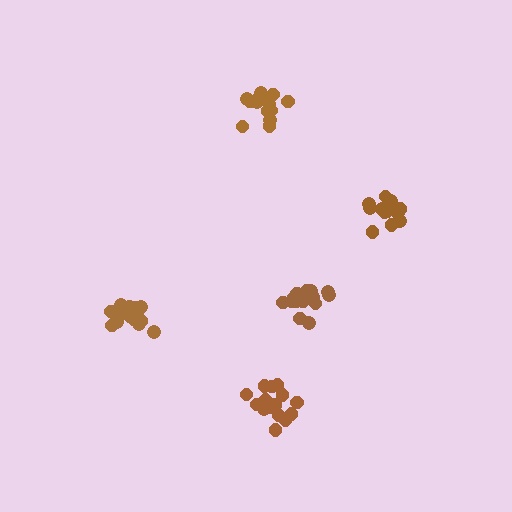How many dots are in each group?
Group 1: 18 dots, Group 2: 15 dots, Group 3: 14 dots, Group 4: 16 dots, Group 5: 15 dots (78 total).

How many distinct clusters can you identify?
There are 5 distinct clusters.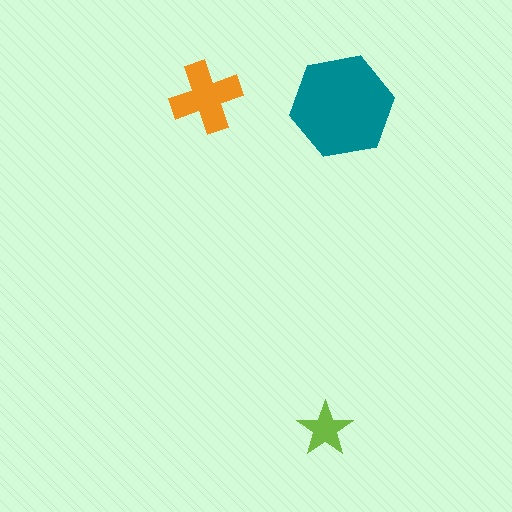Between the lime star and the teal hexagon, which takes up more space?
The teal hexagon.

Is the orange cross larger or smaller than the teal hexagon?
Smaller.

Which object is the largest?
The teal hexagon.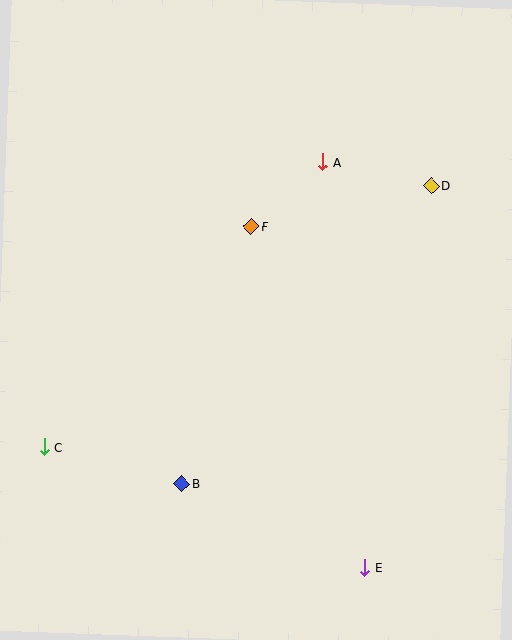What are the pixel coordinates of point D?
Point D is at (431, 186).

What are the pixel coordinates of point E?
Point E is at (365, 568).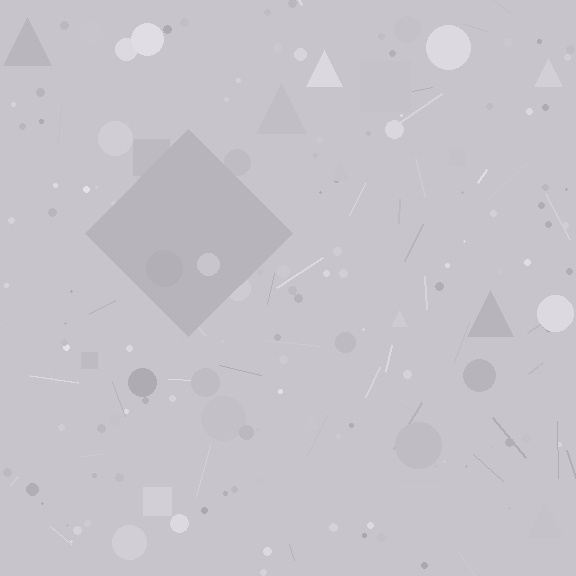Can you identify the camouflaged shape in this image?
The camouflaged shape is a diamond.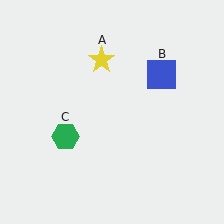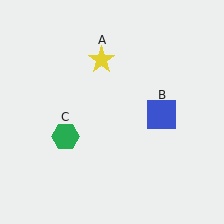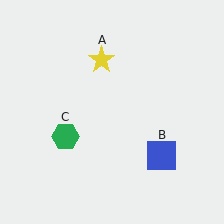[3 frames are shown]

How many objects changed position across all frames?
1 object changed position: blue square (object B).